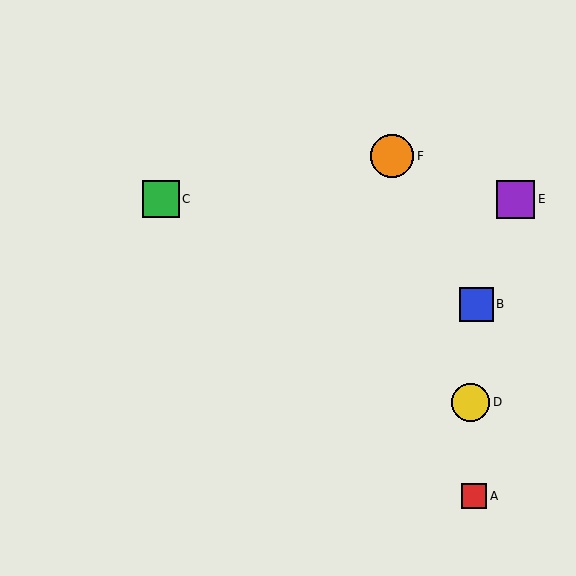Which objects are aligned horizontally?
Objects C, E are aligned horizontally.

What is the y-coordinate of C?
Object C is at y≈199.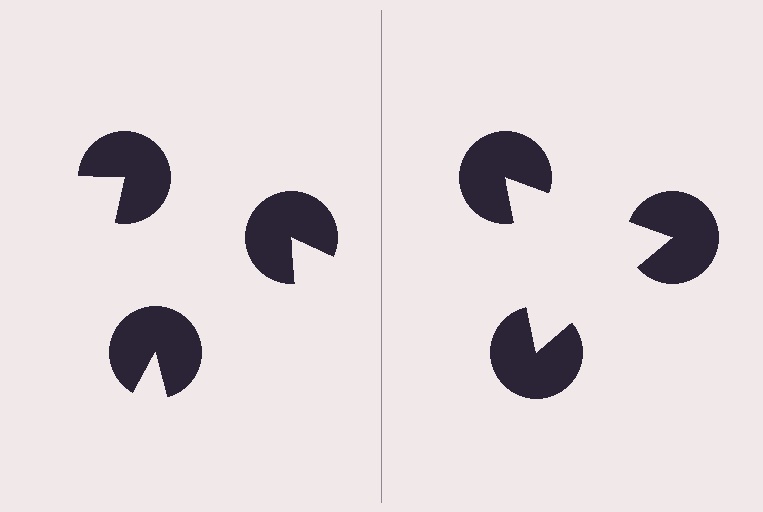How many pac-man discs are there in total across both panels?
6 — 3 on each side.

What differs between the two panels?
The pac-man discs are positioned identically on both sides; only the wedge orientations differ. On the right they align to a triangle; on the left they are misaligned.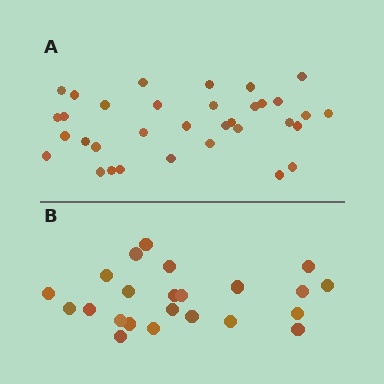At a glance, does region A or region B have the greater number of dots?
Region A (the top region) has more dots.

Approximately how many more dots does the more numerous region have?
Region A has roughly 12 or so more dots than region B.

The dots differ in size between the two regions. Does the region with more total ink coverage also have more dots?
No. Region B has more total ink coverage because its dots are larger, but region A actually contains more individual dots. Total area can be misleading — the number of items is what matters here.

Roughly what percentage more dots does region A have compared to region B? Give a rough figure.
About 50% more.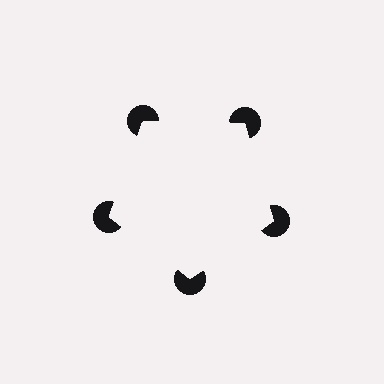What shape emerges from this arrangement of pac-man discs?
An illusory pentagon — its edges are inferred from the aligned wedge cuts in the pac-man discs, not physically drawn.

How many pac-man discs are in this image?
There are 5 — one at each vertex of the illusory pentagon.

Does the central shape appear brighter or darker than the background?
It typically appears slightly brighter than the background, even though no actual brightness change is drawn.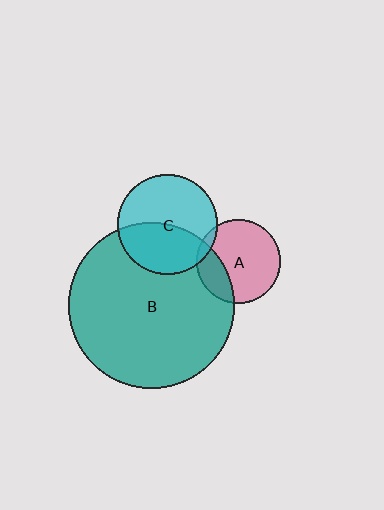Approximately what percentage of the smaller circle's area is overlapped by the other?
Approximately 25%.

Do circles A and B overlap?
Yes.